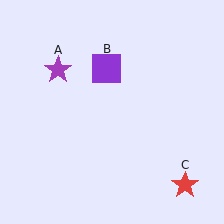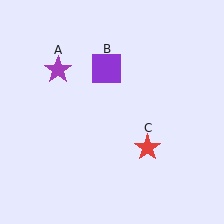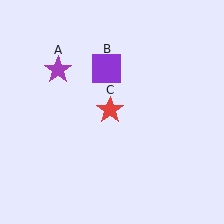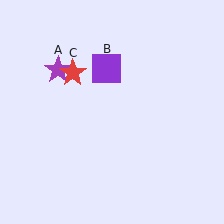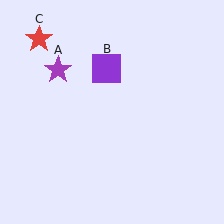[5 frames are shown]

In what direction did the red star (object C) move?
The red star (object C) moved up and to the left.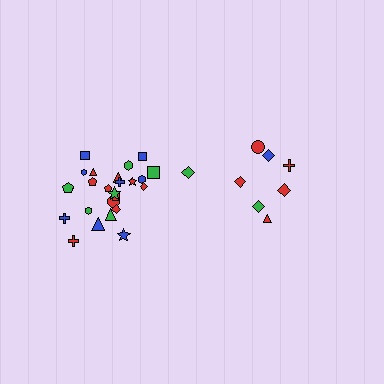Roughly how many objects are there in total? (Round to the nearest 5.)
Roughly 35 objects in total.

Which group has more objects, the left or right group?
The left group.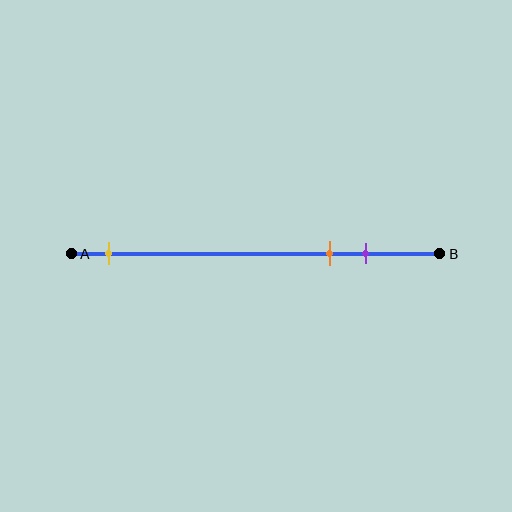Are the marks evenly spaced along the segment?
No, the marks are not evenly spaced.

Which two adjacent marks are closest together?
The orange and purple marks are the closest adjacent pair.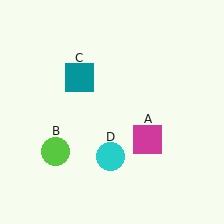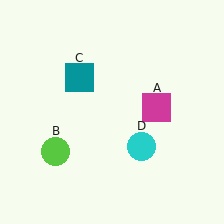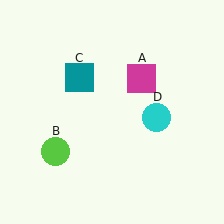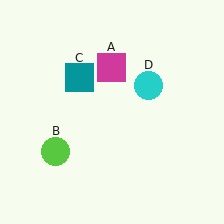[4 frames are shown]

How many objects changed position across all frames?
2 objects changed position: magenta square (object A), cyan circle (object D).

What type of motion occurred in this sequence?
The magenta square (object A), cyan circle (object D) rotated counterclockwise around the center of the scene.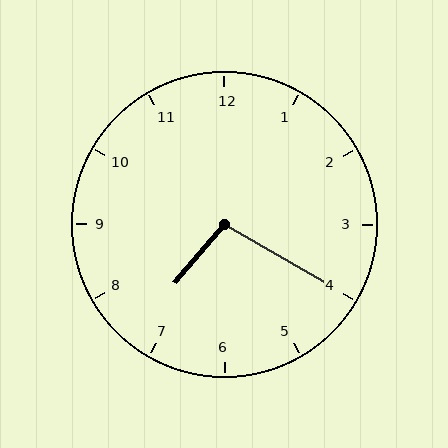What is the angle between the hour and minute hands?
Approximately 100 degrees.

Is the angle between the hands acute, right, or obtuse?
It is obtuse.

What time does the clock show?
7:20.